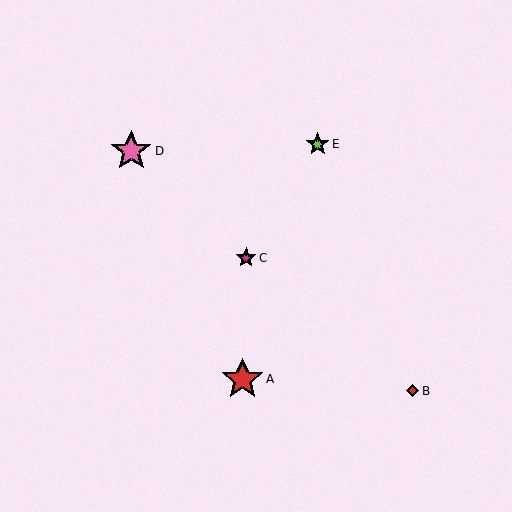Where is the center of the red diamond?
The center of the red diamond is at (413, 391).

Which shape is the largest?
The red star (labeled A) is the largest.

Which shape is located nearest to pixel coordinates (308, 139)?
The lime star (labeled E) at (318, 144) is nearest to that location.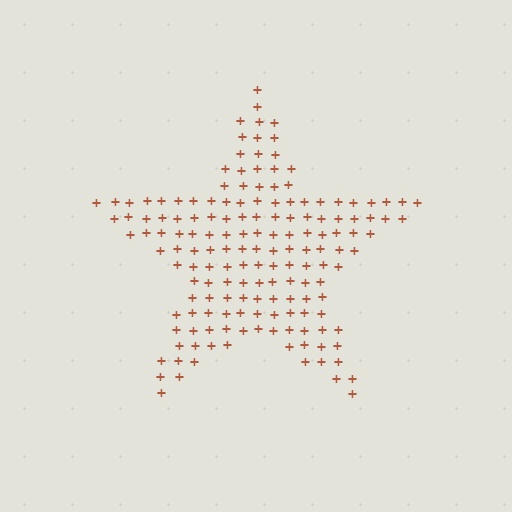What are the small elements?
The small elements are plus signs.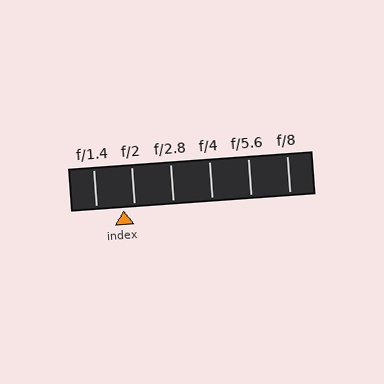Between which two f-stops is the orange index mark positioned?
The index mark is between f/1.4 and f/2.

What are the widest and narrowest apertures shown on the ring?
The widest aperture shown is f/1.4 and the narrowest is f/8.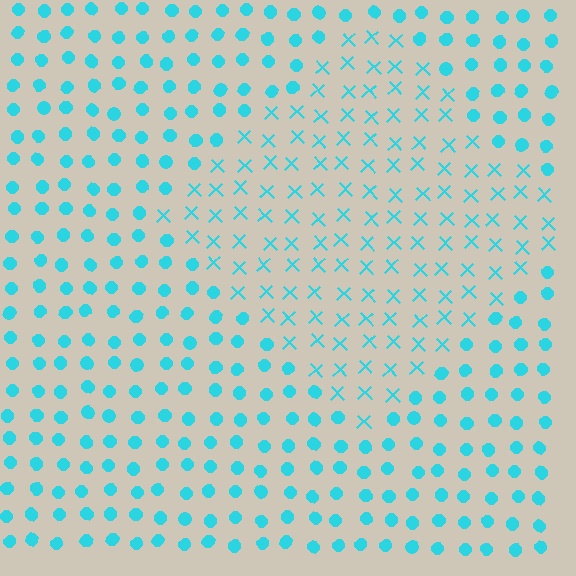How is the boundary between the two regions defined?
The boundary is defined by a change in element shape: X marks inside vs. circles outside. All elements share the same color and spacing.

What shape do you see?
I see a diamond.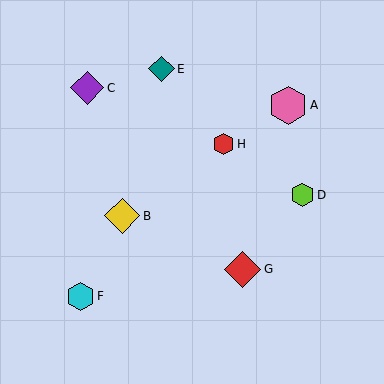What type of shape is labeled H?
Shape H is a red hexagon.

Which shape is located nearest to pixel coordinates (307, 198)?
The lime hexagon (labeled D) at (303, 195) is nearest to that location.